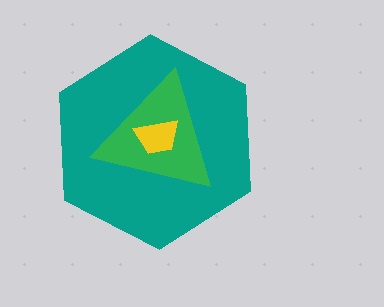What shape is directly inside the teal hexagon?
The green triangle.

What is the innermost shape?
The yellow trapezoid.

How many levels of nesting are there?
3.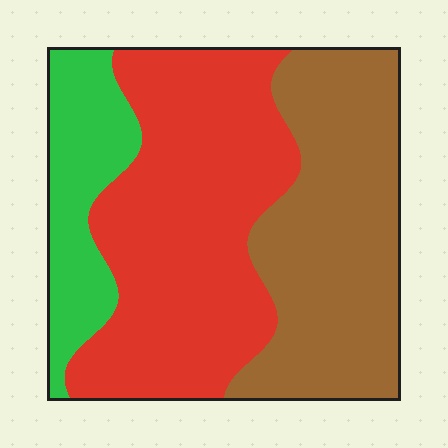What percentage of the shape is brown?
Brown covers 37% of the shape.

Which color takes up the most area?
Red, at roughly 45%.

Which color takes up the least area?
Green, at roughly 15%.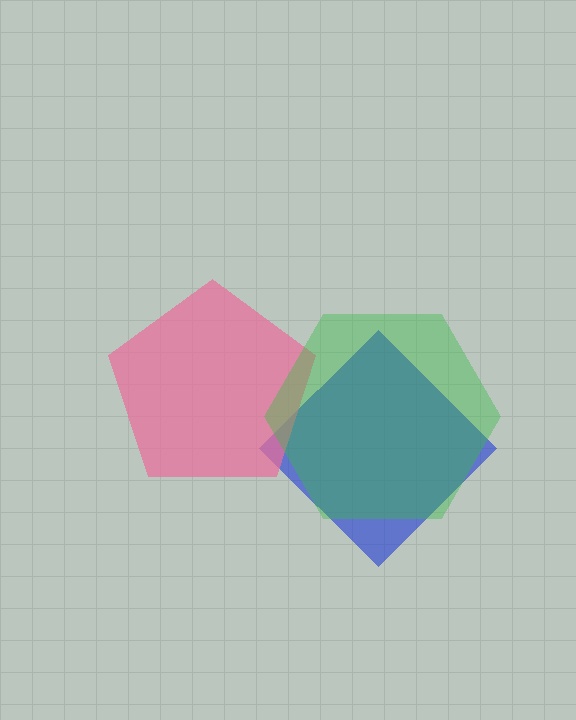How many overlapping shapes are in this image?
There are 3 overlapping shapes in the image.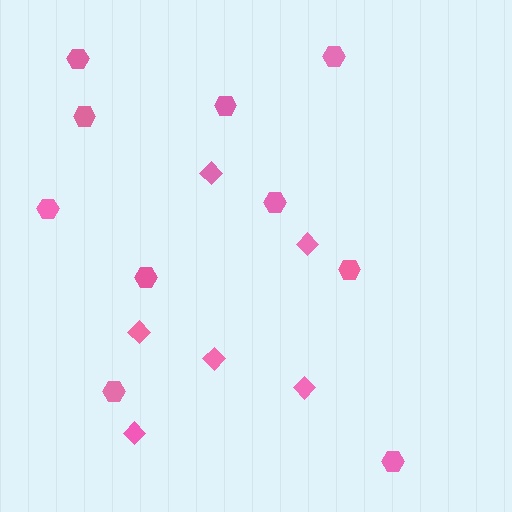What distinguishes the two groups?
There are 2 groups: one group of hexagons (10) and one group of diamonds (6).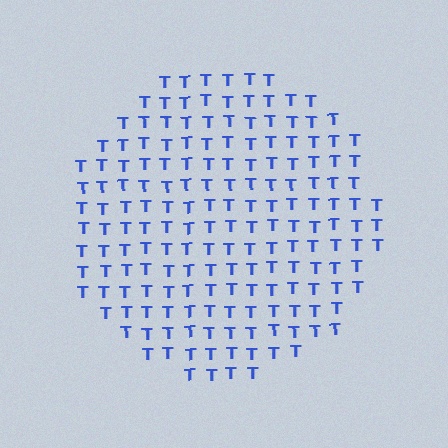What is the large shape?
The large shape is a circle.